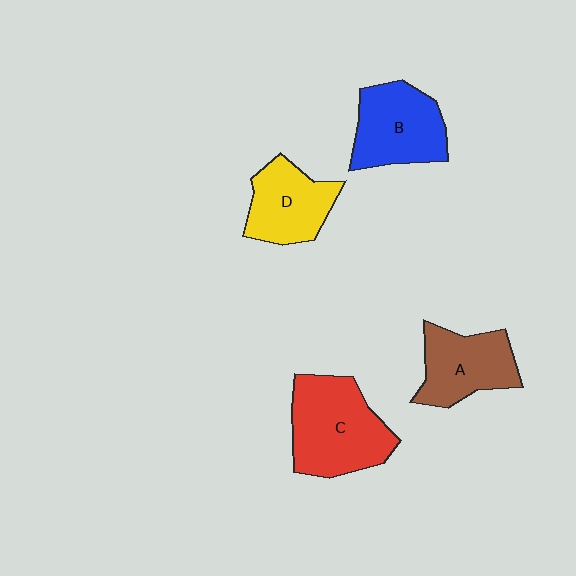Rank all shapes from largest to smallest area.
From largest to smallest: C (red), B (blue), A (brown), D (yellow).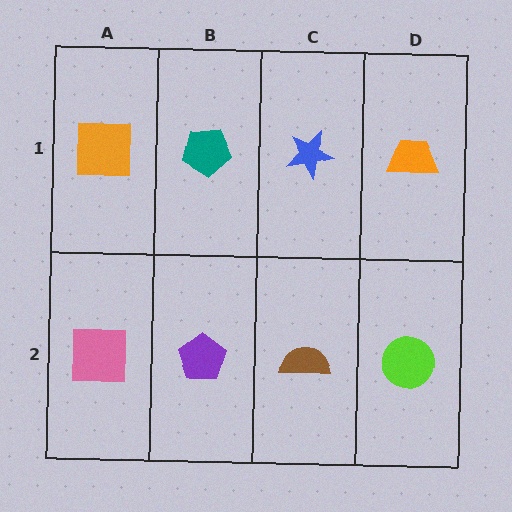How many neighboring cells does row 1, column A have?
2.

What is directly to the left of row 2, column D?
A brown semicircle.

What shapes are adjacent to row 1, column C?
A brown semicircle (row 2, column C), a teal pentagon (row 1, column B), an orange trapezoid (row 1, column D).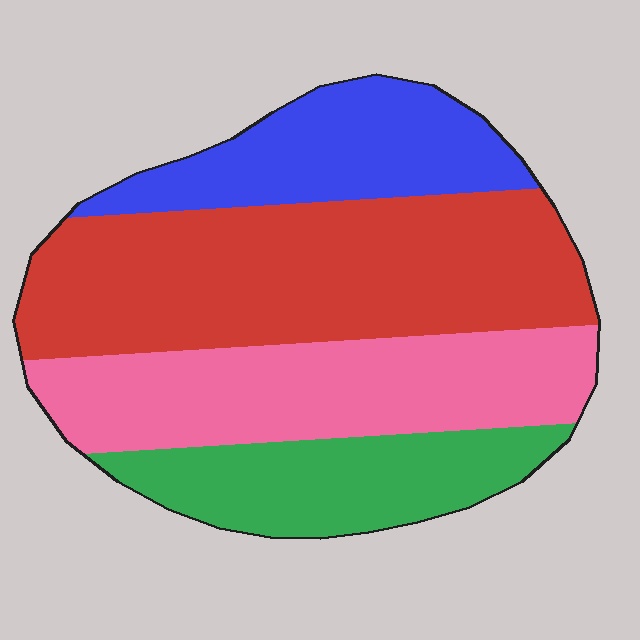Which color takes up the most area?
Red, at roughly 40%.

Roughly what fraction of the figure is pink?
Pink takes up about one quarter (1/4) of the figure.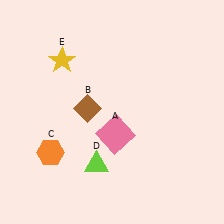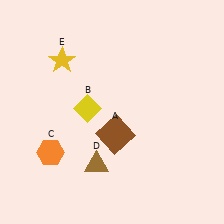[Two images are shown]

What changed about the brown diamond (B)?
In Image 1, B is brown. In Image 2, it changed to yellow.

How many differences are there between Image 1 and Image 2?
There are 3 differences between the two images.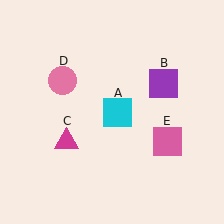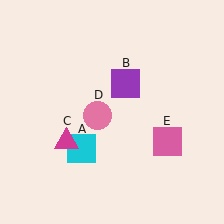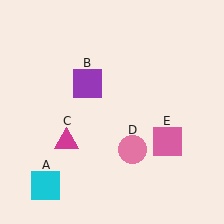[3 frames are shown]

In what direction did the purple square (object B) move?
The purple square (object B) moved left.